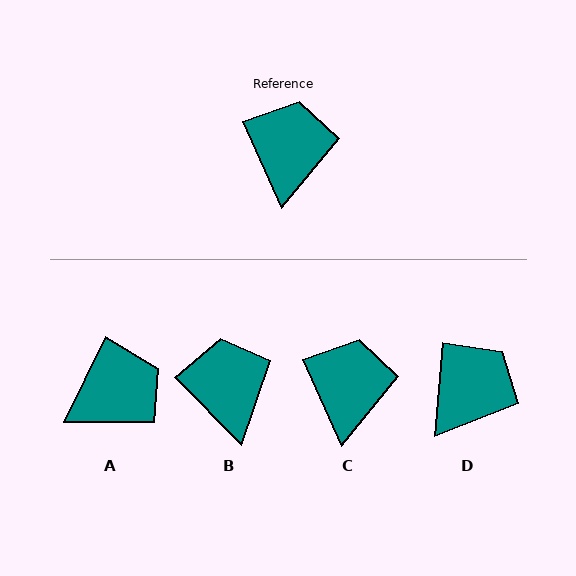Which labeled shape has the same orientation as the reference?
C.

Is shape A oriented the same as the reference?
No, it is off by about 51 degrees.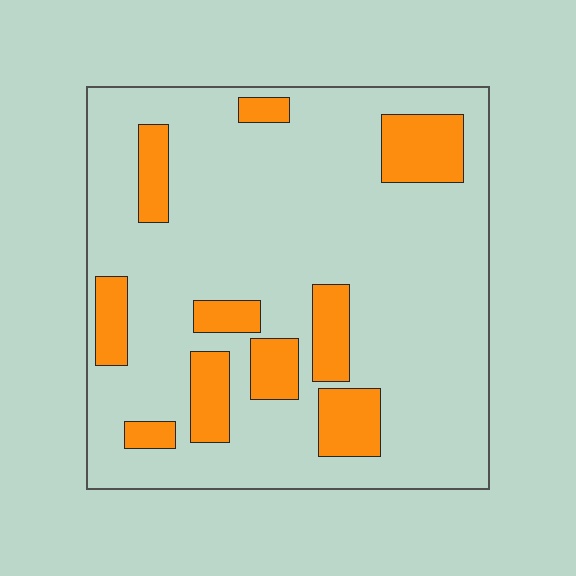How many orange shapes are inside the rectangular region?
10.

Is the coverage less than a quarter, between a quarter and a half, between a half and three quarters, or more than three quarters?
Less than a quarter.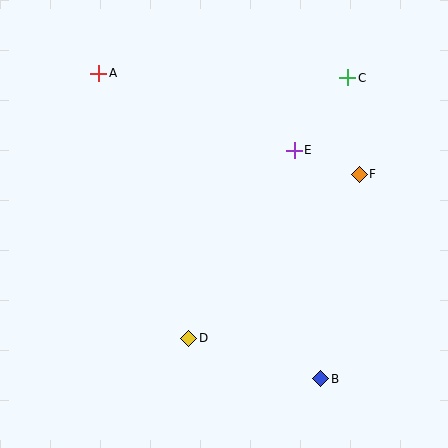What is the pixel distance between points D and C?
The distance between D and C is 305 pixels.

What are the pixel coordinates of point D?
Point D is at (189, 338).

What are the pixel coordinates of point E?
Point E is at (294, 150).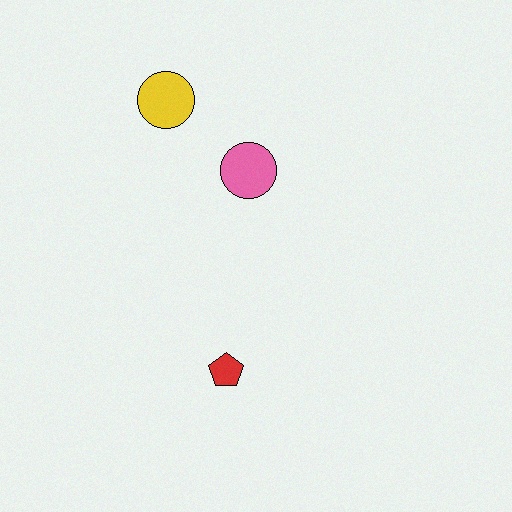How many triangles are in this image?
There are no triangles.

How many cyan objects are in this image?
There are no cyan objects.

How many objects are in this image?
There are 3 objects.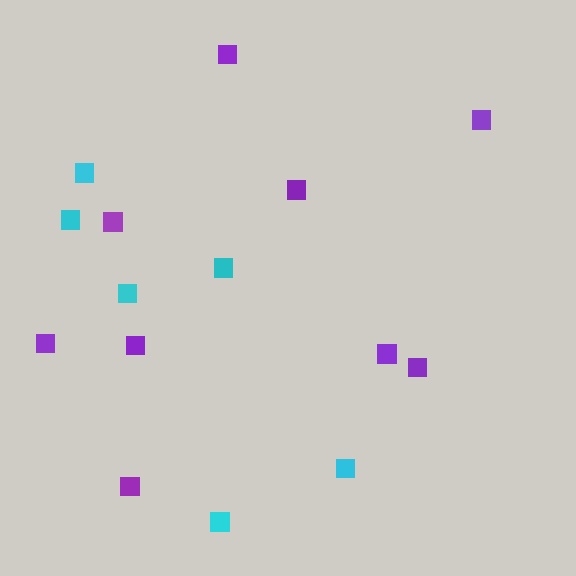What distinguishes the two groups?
There are 2 groups: one group of purple squares (9) and one group of cyan squares (6).